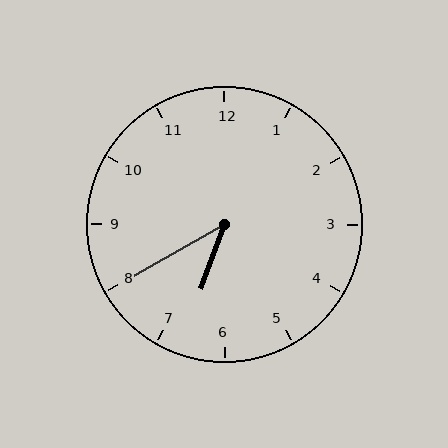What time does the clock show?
6:40.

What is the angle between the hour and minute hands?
Approximately 40 degrees.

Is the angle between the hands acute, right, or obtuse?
It is acute.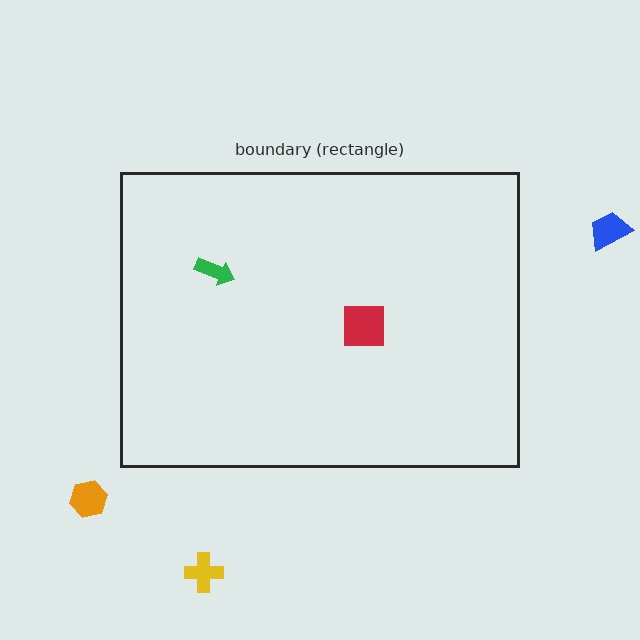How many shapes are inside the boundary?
2 inside, 3 outside.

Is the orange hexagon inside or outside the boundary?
Outside.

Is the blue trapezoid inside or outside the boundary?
Outside.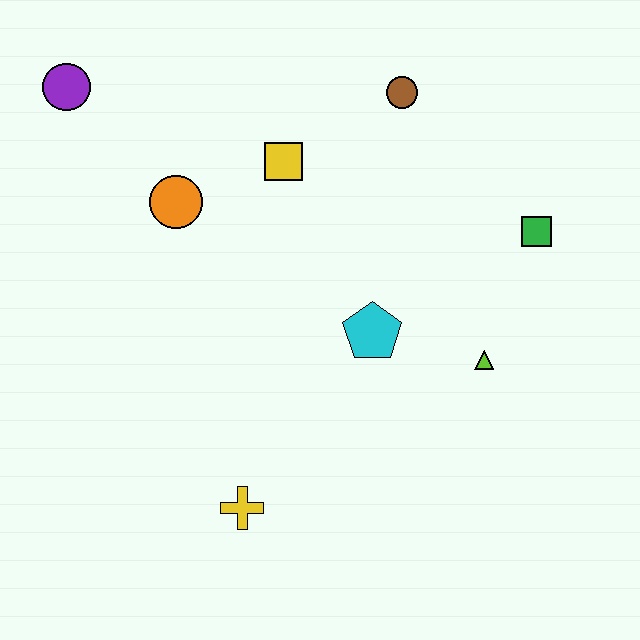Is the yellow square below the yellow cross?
No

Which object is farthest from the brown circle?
The yellow cross is farthest from the brown circle.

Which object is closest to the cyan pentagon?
The lime triangle is closest to the cyan pentagon.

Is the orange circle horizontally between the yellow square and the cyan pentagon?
No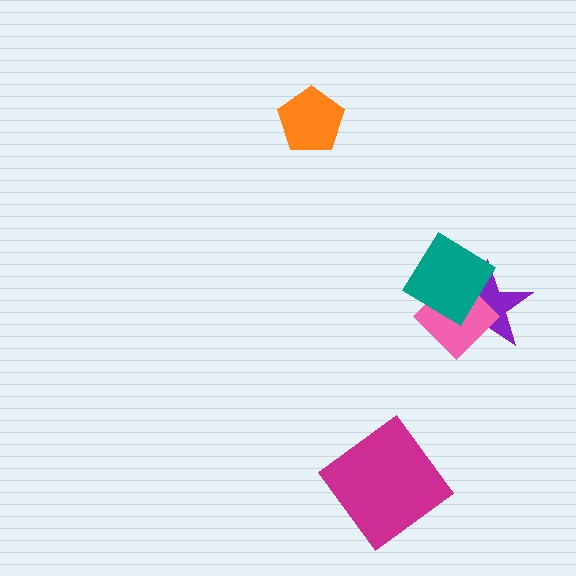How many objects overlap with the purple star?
2 objects overlap with the purple star.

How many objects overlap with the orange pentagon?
0 objects overlap with the orange pentagon.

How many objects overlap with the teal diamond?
2 objects overlap with the teal diamond.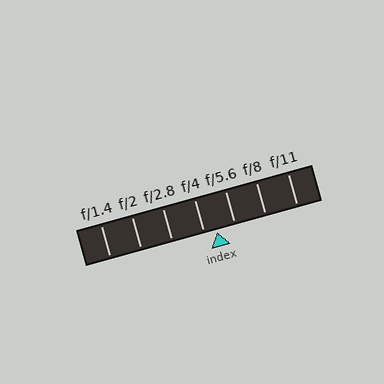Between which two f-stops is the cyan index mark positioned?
The index mark is between f/4 and f/5.6.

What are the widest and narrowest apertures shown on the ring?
The widest aperture shown is f/1.4 and the narrowest is f/11.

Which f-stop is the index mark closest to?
The index mark is closest to f/4.